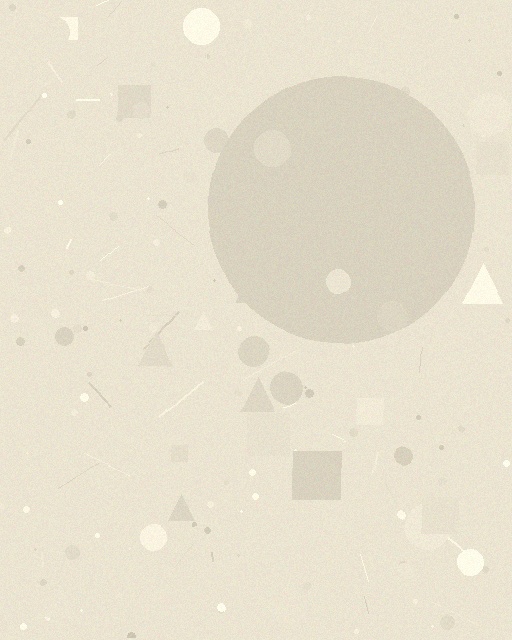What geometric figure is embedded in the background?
A circle is embedded in the background.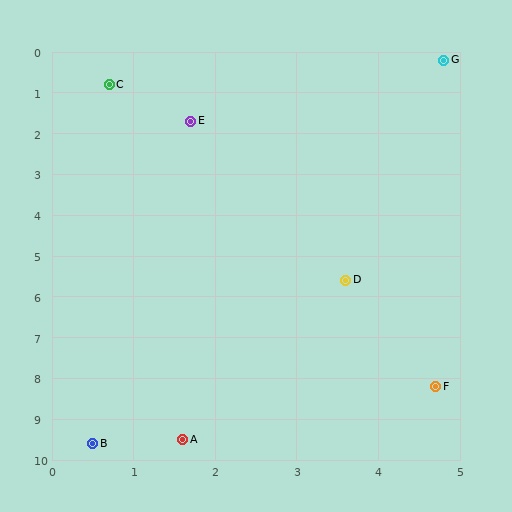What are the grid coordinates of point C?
Point C is at approximately (0.7, 0.8).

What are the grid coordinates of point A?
Point A is at approximately (1.6, 9.5).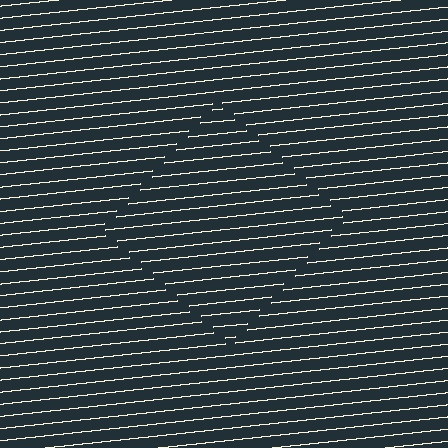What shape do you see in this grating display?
An illusory square. The interior of the shape contains the same grating, shifted by half a period — the contour is defined by the phase discontinuity where line-ends from the inner and outer gratings abut.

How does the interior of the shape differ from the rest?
The interior of the shape contains the same grating, shifted by half a period — the contour is defined by the phase discontinuity where line-ends from the inner and outer gratings abut.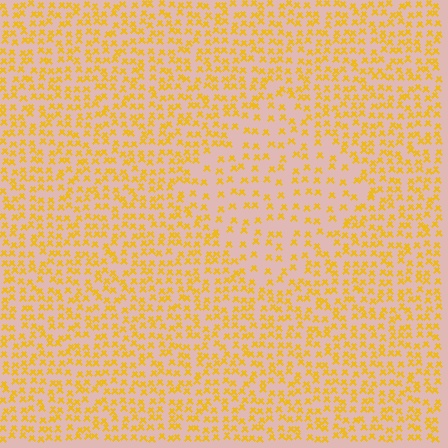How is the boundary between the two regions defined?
The boundary is defined by a change in element density (approximately 1.8x ratio). All elements are the same color, size, and shape.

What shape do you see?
I see a diamond.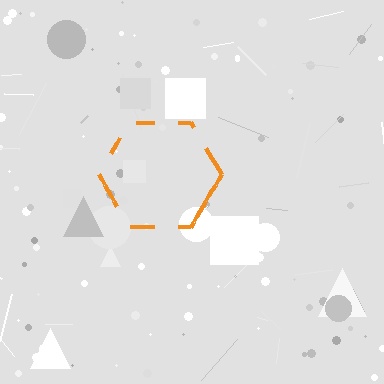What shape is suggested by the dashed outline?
The dashed outline suggests a hexagon.